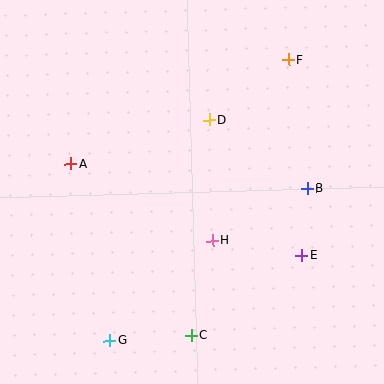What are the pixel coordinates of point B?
Point B is at (307, 189).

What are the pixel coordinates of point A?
Point A is at (71, 164).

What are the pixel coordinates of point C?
Point C is at (191, 335).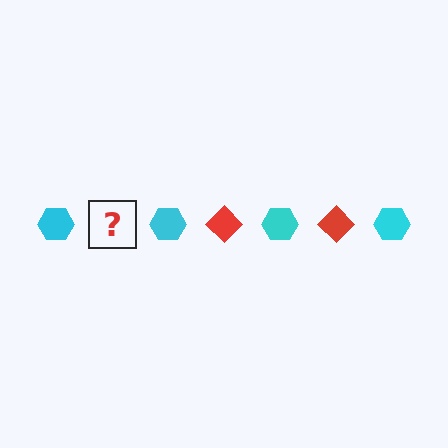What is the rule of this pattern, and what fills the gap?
The rule is that the pattern alternates between cyan hexagon and red diamond. The gap should be filled with a red diamond.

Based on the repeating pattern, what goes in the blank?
The blank should be a red diamond.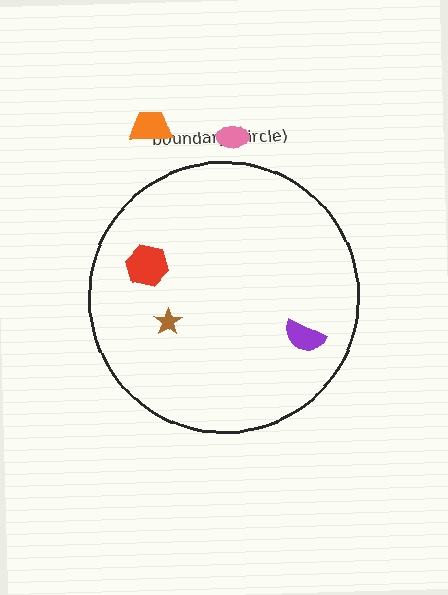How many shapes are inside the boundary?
3 inside, 2 outside.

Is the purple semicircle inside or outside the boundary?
Inside.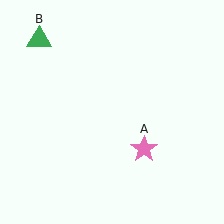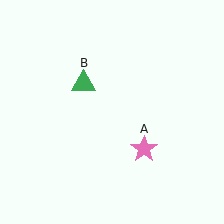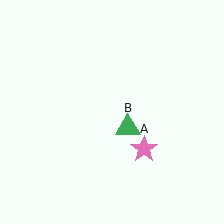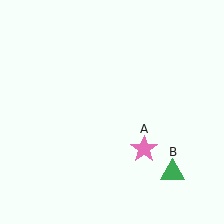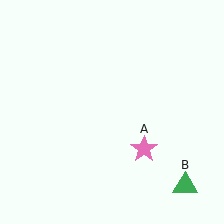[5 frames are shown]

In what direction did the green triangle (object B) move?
The green triangle (object B) moved down and to the right.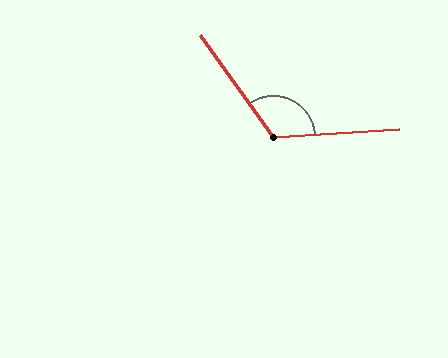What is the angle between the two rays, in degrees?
Approximately 122 degrees.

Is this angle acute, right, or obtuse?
It is obtuse.